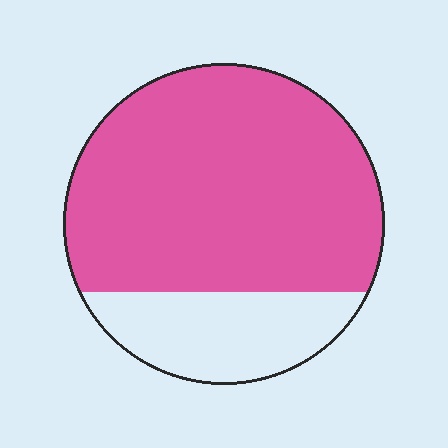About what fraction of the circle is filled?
About three quarters (3/4).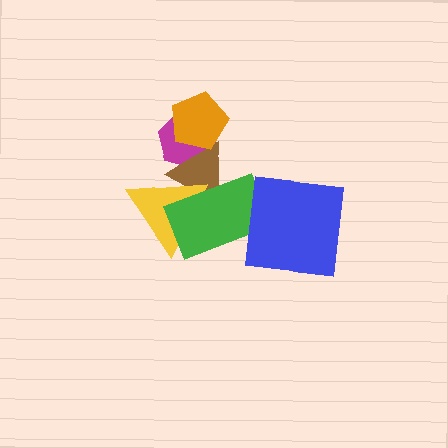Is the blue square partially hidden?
No, no other shape covers it.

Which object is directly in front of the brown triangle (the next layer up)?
The orange pentagon is directly in front of the brown triangle.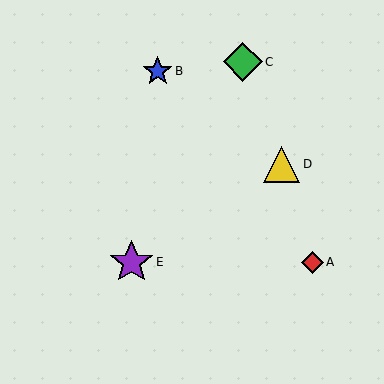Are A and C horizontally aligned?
No, A is at y≈262 and C is at y≈62.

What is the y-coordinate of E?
Object E is at y≈262.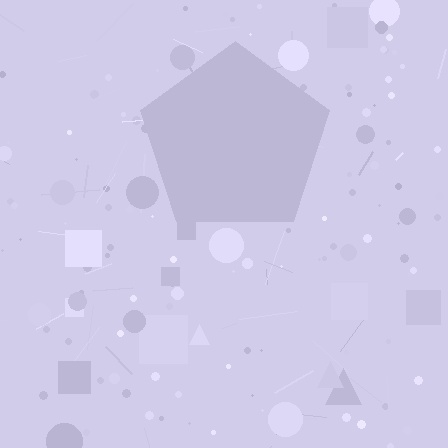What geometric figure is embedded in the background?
A pentagon is embedded in the background.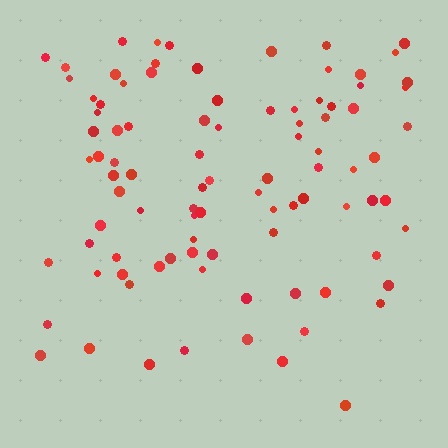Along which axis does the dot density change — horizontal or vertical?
Vertical.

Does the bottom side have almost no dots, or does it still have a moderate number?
Still a moderate number, just noticeably fewer than the top.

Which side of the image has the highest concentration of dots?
The top.